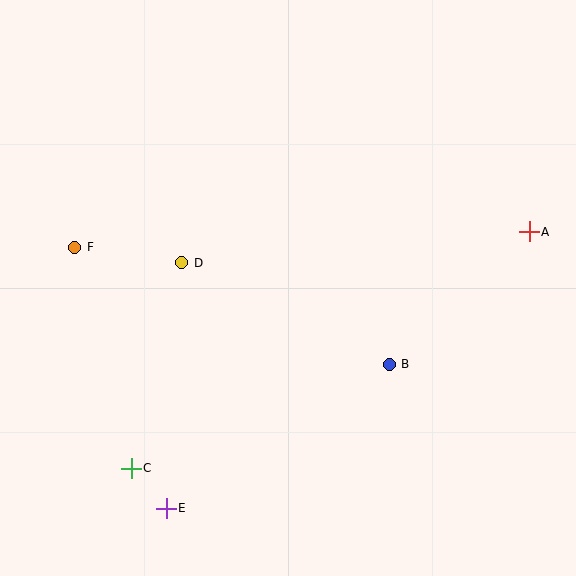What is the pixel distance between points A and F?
The distance between A and F is 455 pixels.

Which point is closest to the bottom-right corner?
Point B is closest to the bottom-right corner.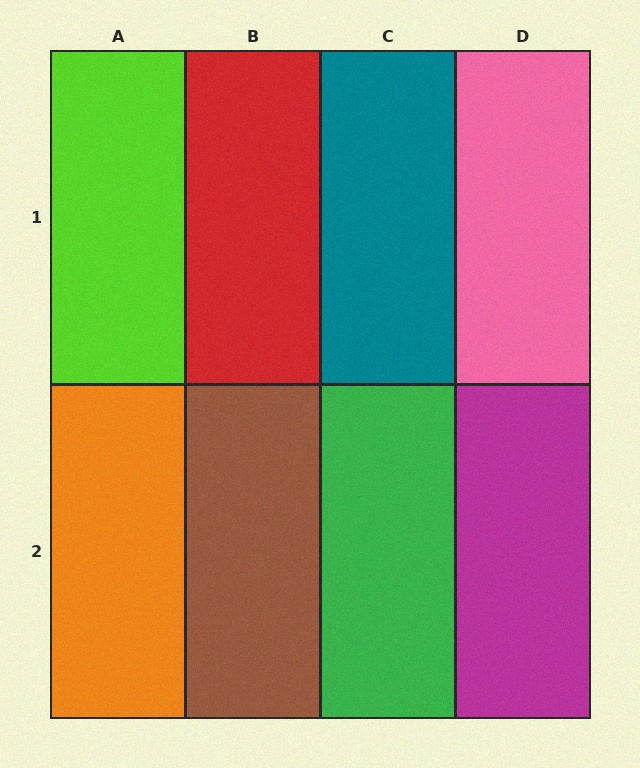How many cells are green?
1 cell is green.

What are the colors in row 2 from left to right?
Orange, brown, green, magenta.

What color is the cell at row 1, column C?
Teal.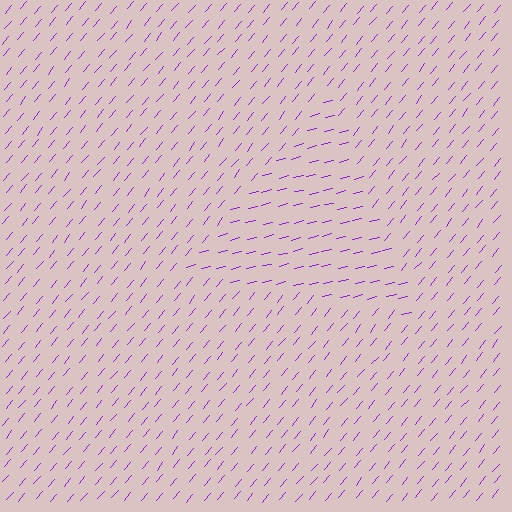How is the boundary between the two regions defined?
The boundary is defined purely by a change in line orientation (approximately 37 degrees difference). All lines are the same color and thickness.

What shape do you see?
I see a triangle.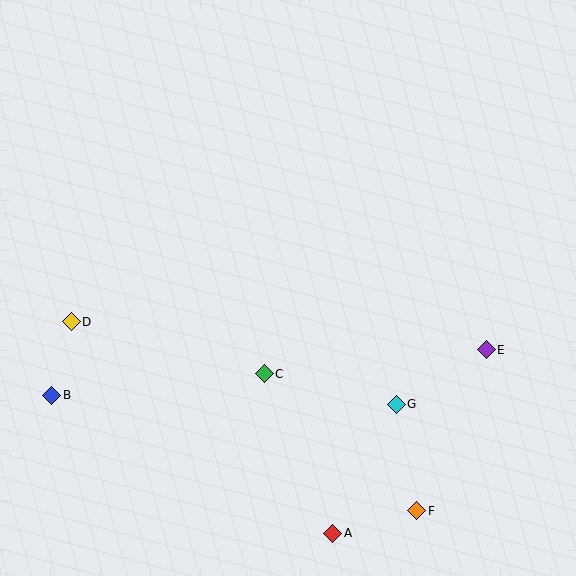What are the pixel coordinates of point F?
Point F is at (417, 511).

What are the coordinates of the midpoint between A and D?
The midpoint between A and D is at (202, 428).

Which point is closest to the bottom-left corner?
Point B is closest to the bottom-left corner.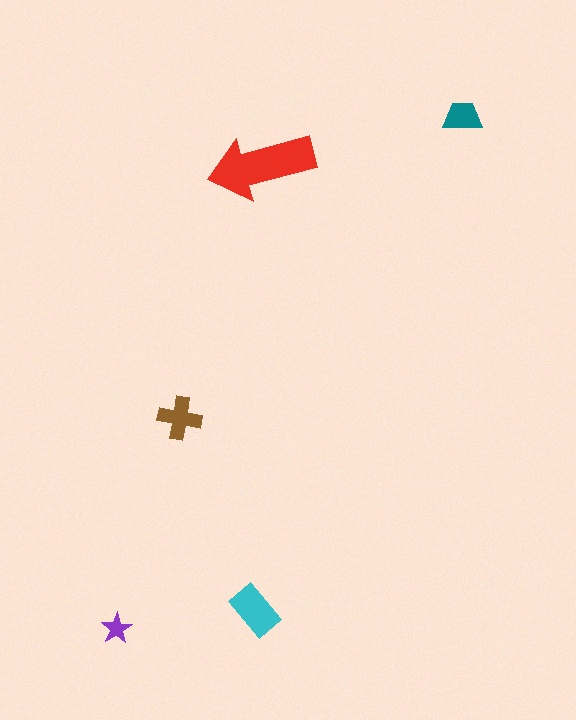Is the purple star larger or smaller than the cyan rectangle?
Smaller.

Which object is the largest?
The red arrow.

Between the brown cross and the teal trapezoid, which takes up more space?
The brown cross.